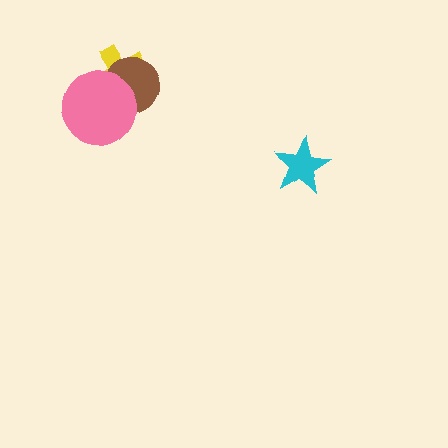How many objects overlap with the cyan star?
0 objects overlap with the cyan star.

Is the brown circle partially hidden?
Yes, it is partially covered by another shape.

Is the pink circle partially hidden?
No, no other shape covers it.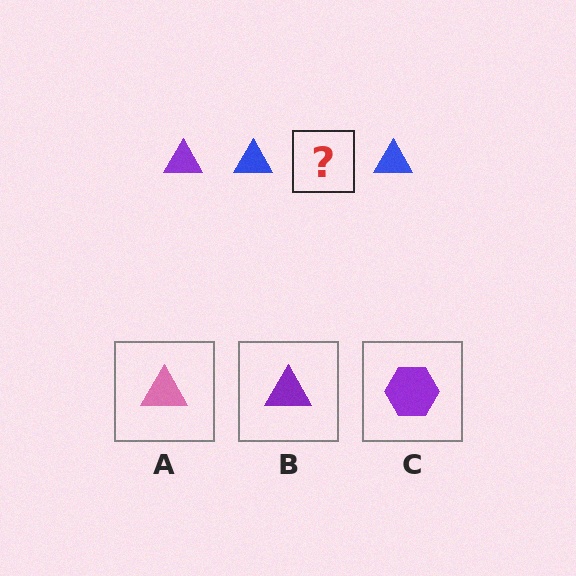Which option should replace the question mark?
Option B.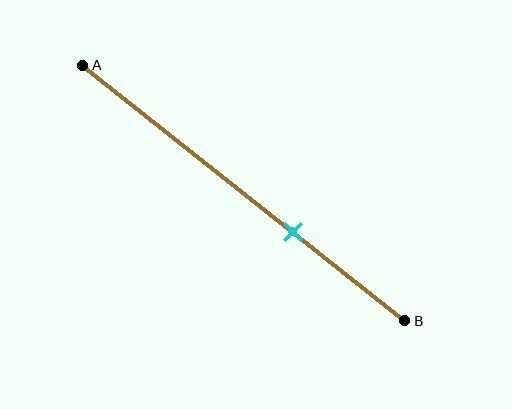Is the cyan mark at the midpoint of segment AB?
No, the mark is at about 65% from A, not at the 50% midpoint.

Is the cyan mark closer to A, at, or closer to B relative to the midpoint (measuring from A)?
The cyan mark is closer to point B than the midpoint of segment AB.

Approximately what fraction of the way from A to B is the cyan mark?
The cyan mark is approximately 65% of the way from A to B.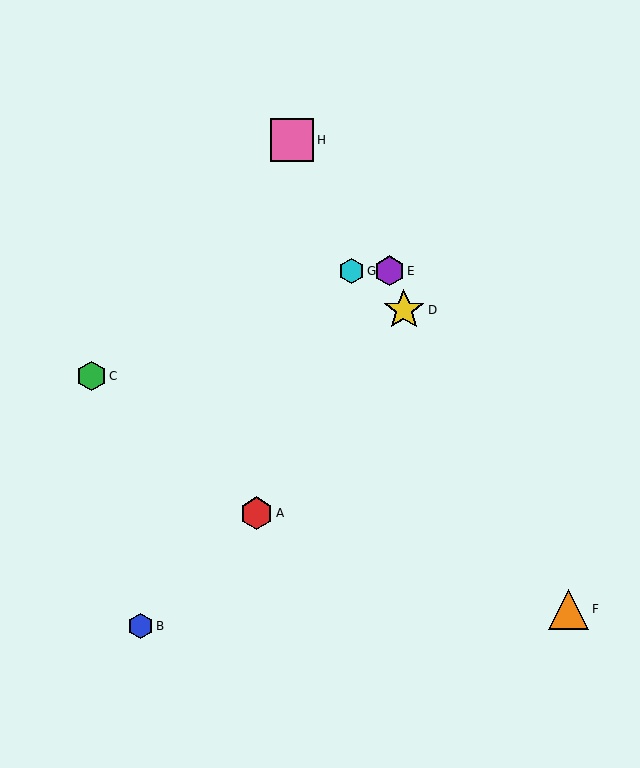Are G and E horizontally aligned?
Yes, both are at y≈271.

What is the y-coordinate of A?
Object A is at y≈513.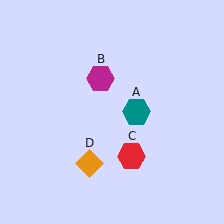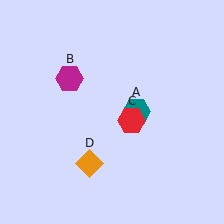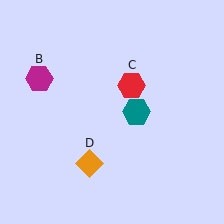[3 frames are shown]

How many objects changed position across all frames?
2 objects changed position: magenta hexagon (object B), red hexagon (object C).